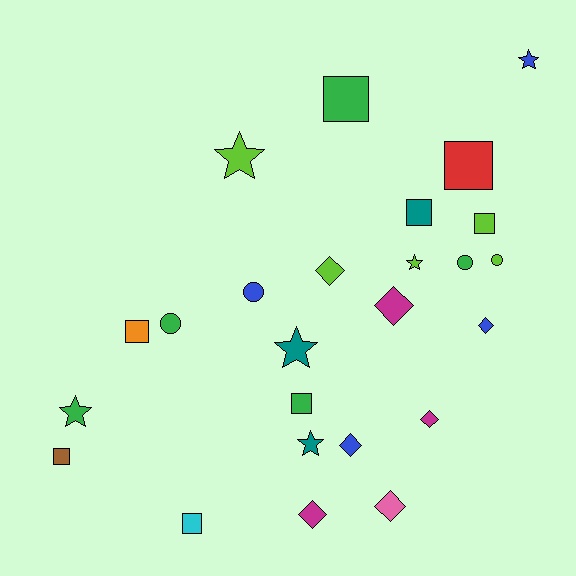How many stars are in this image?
There are 6 stars.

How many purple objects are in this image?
There are no purple objects.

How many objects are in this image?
There are 25 objects.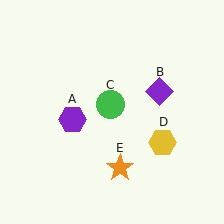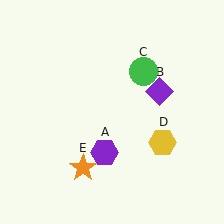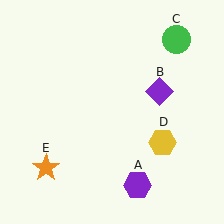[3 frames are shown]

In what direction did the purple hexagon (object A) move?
The purple hexagon (object A) moved down and to the right.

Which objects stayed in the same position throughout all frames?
Purple diamond (object B) and yellow hexagon (object D) remained stationary.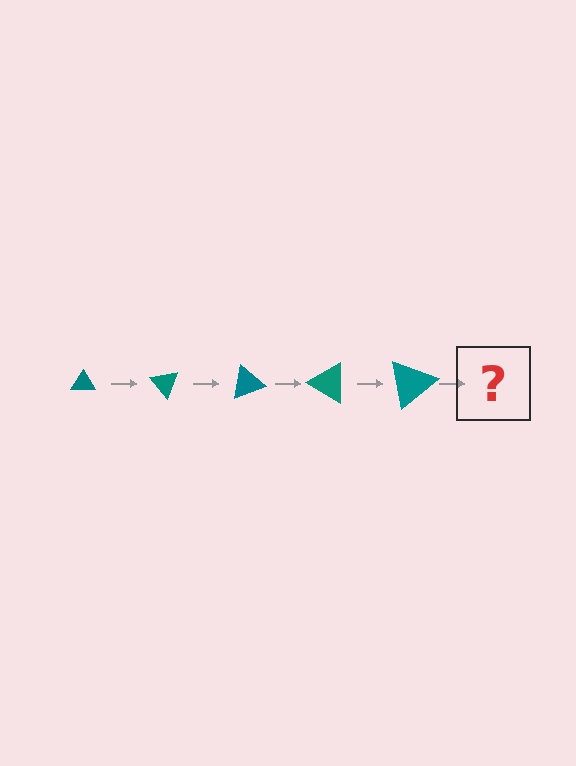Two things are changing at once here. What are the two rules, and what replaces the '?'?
The two rules are that the triangle grows larger each step and it rotates 50 degrees each step. The '?' should be a triangle, larger than the previous one and rotated 250 degrees from the start.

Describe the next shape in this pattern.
It should be a triangle, larger than the previous one and rotated 250 degrees from the start.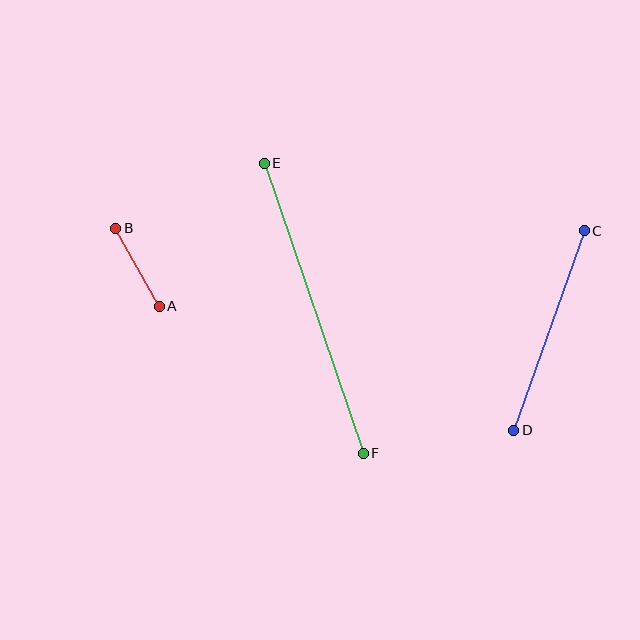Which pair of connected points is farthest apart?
Points E and F are farthest apart.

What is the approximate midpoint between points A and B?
The midpoint is at approximately (137, 267) pixels.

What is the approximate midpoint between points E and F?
The midpoint is at approximately (314, 308) pixels.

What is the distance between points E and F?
The distance is approximately 307 pixels.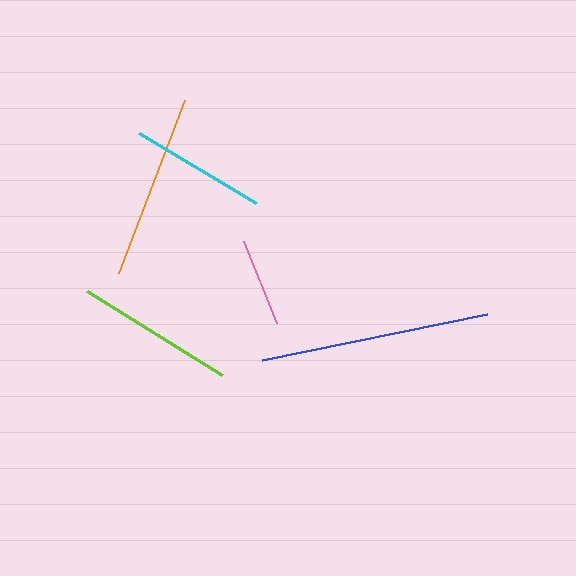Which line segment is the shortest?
The pink line is the shortest at approximately 89 pixels.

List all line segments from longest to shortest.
From longest to shortest: blue, orange, lime, cyan, pink.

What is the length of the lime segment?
The lime segment is approximately 159 pixels long.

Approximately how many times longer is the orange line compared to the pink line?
The orange line is approximately 2.1 times the length of the pink line.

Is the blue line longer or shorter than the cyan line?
The blue line is longer than the cyan line.